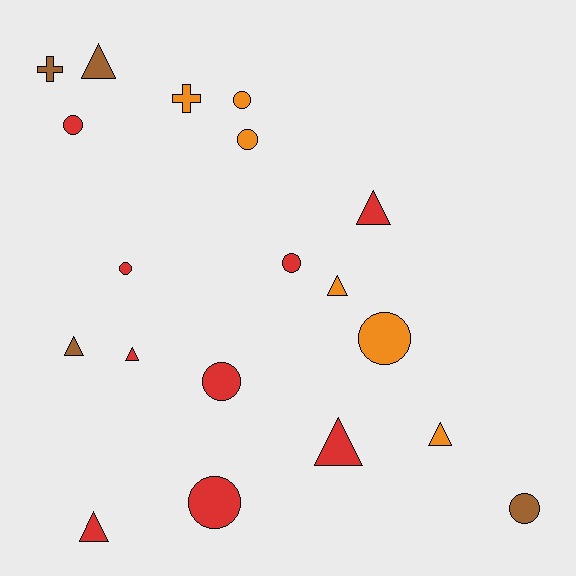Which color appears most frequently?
Red, with 9 objects.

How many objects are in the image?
There are 19 objects.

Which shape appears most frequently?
Circle, with 9 objects.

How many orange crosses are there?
There is 1 orange cross.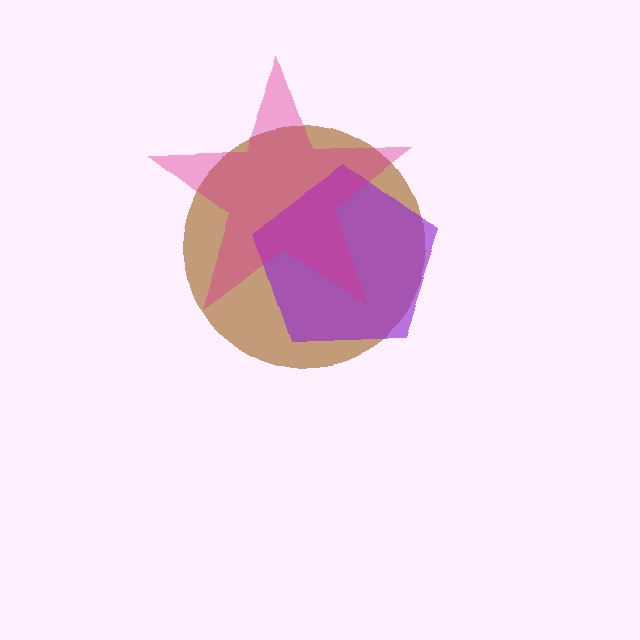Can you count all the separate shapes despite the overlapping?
Yes, there are 3 separate shapes.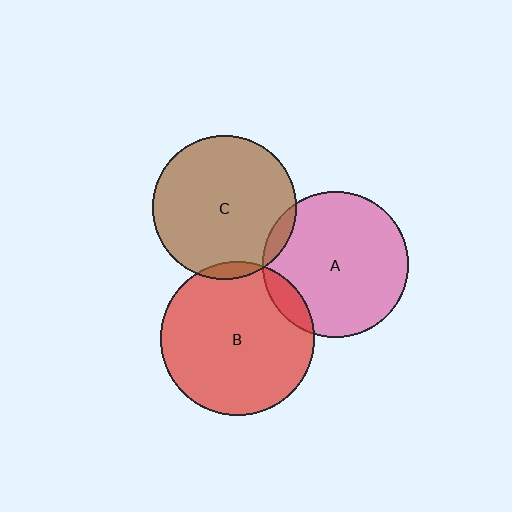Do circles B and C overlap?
Yes.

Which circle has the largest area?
Circle B (red).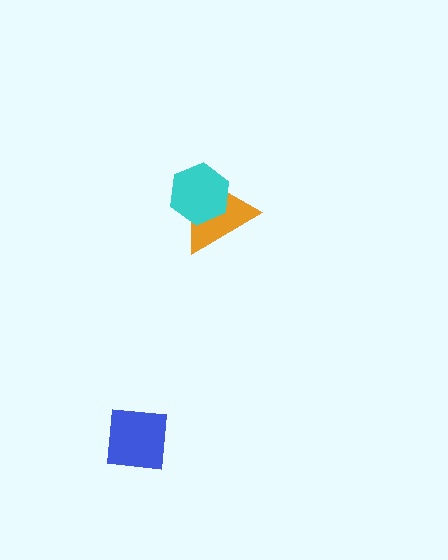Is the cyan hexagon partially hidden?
No, no other shape covers it.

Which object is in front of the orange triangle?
The cyan hexagon is in front of the orange triangle.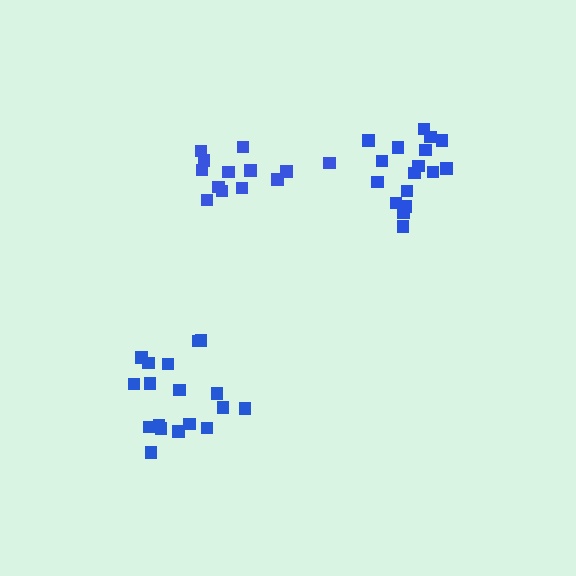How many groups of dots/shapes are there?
There are 3 groups.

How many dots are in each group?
Group 1: 17 dots, Group 2: 13 dots, Group 3: 18 dots (48 total).